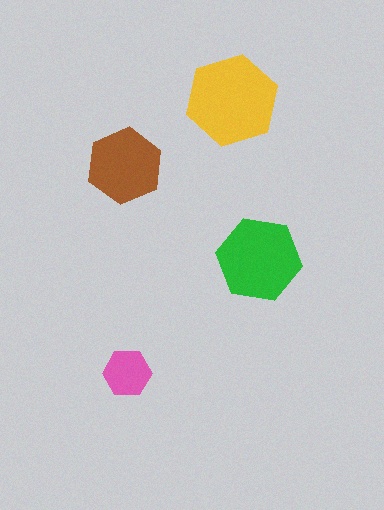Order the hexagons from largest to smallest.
the yellow one, the green one, the brown one, the pink one.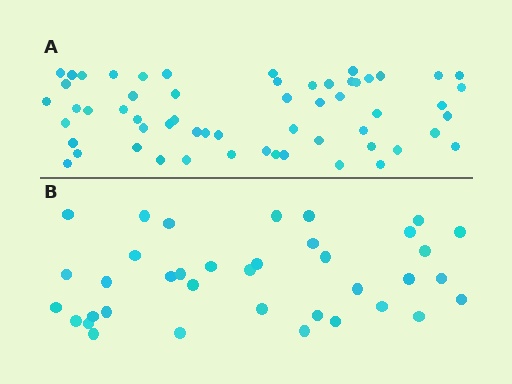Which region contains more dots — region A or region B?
Region A (the top region) has more dots.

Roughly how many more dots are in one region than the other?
Region A has approximately 20 more dots than region B.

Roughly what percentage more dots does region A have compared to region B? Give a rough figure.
About 55% more.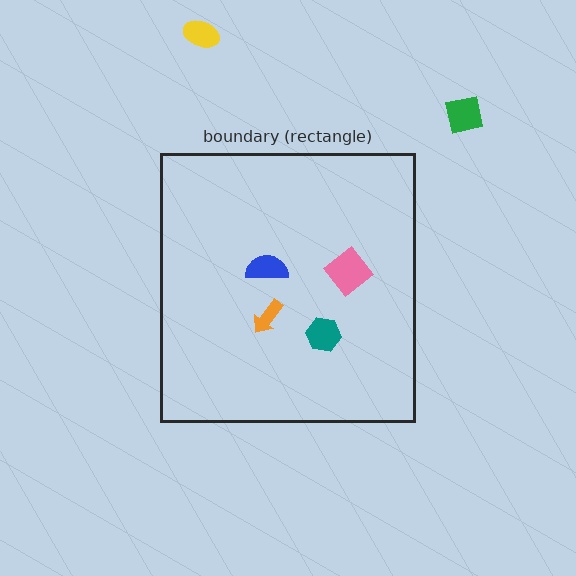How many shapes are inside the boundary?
4 inside, 2 outside.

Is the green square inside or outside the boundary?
Outside.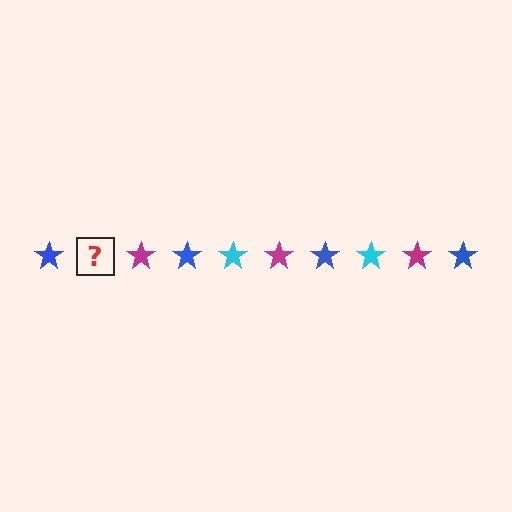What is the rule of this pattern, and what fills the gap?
The rule is that the pattern cycles through blue, cyan, magenta stars. The gap should be filled with a cyan star.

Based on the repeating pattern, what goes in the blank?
The blank should be a cyan star.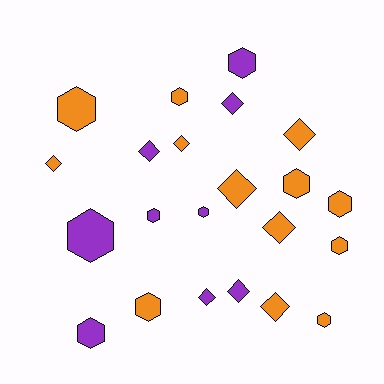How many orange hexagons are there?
There are 7 orange hexagons.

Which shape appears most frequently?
Hexagon, with 12 objects.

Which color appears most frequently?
Orange, with 13 objects.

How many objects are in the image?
There are 22 objects.